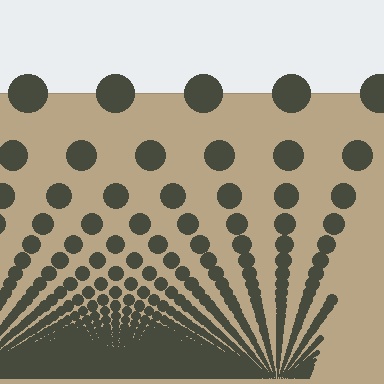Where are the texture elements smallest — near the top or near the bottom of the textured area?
Near the bottom.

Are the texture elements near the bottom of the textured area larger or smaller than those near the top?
Smaller. The gradient is inverted — elements near the bottom are smaller and denser.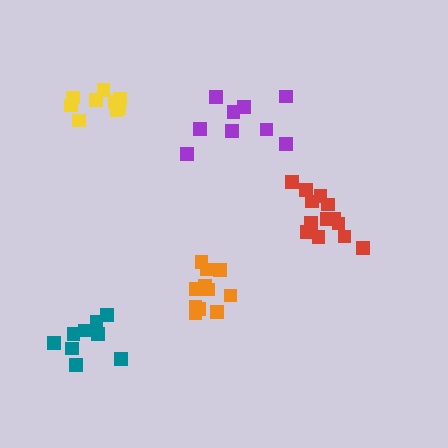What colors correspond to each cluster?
The clusters are colored: orange, red, purple, yellow, teal.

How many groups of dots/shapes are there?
There are 5 groups.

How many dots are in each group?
Group 1: 11 dots, Group 2: 13 dots, Group 3: 9 dots, Group 4: 9 dots, Group 5: 9 dots (51 total).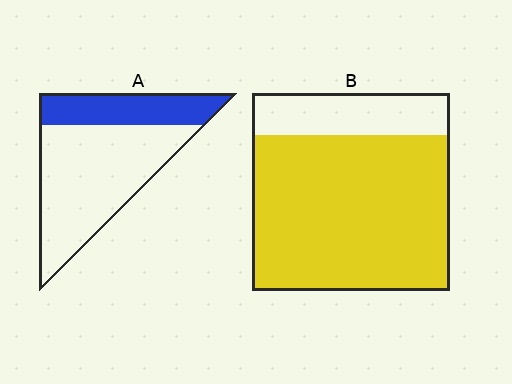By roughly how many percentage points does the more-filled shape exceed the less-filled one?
By roughly 50 percentage points (B over A).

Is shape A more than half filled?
No.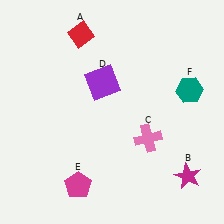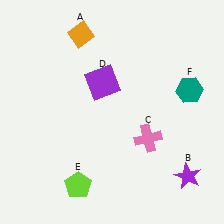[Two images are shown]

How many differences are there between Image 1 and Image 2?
There are 3 differences between the two images.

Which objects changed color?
A changed from red to orange. B changed from magenta to purple. E changed from magenta to lime.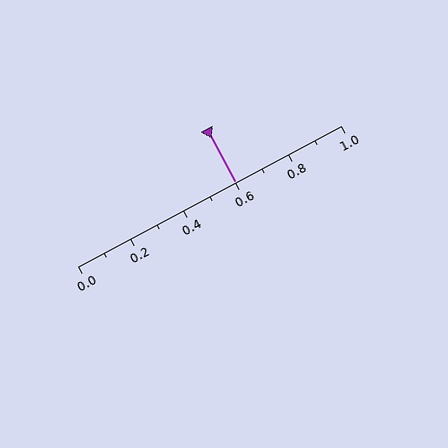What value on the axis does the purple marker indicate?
The marker indicates approximately 0.6.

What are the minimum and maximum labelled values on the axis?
The axis runs from 0.0 to 1.0.